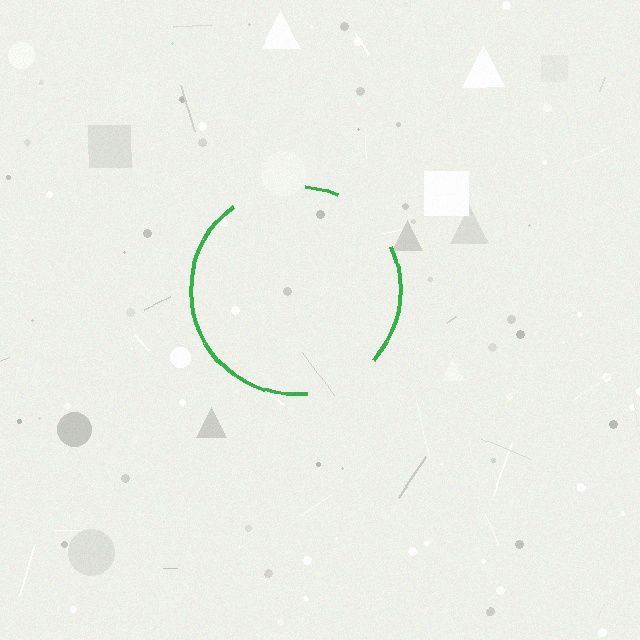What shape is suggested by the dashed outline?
The dashed outline suggests a circle.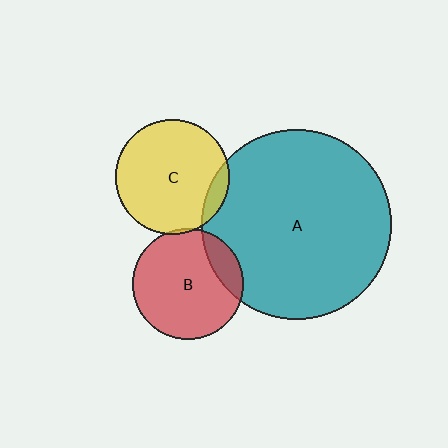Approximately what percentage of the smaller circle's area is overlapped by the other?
Approximately 5%.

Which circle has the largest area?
Circle A (teal).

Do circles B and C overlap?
Yes.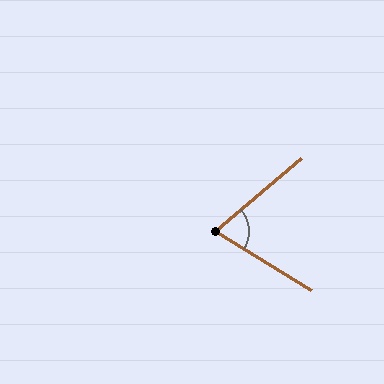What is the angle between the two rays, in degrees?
Approximately 72 degrees.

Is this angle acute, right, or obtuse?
It is acute.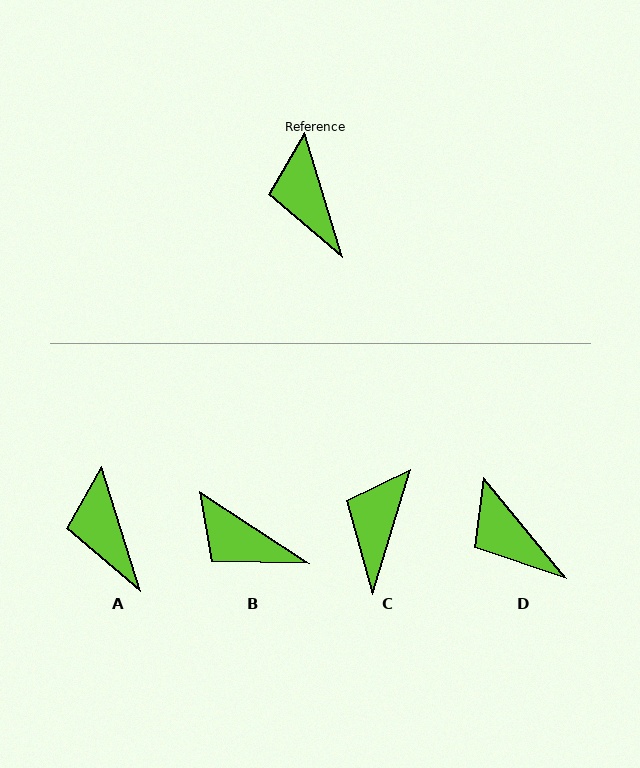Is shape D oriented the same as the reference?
No, it is off by about 22 degrees.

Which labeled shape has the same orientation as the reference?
A.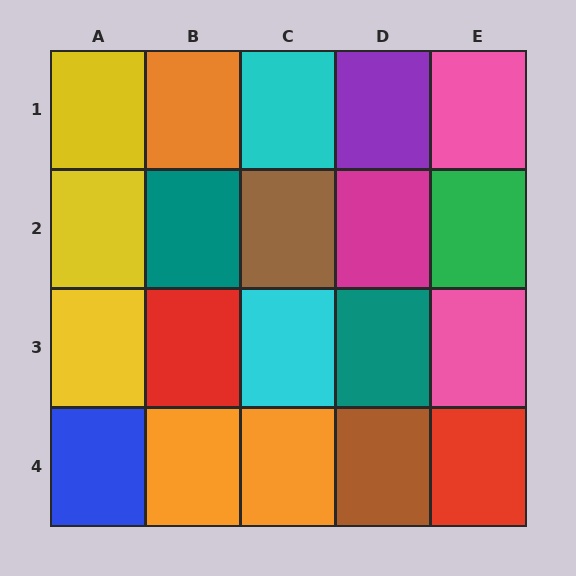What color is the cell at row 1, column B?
Orange.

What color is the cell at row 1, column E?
Pink.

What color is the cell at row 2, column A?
Yellow.